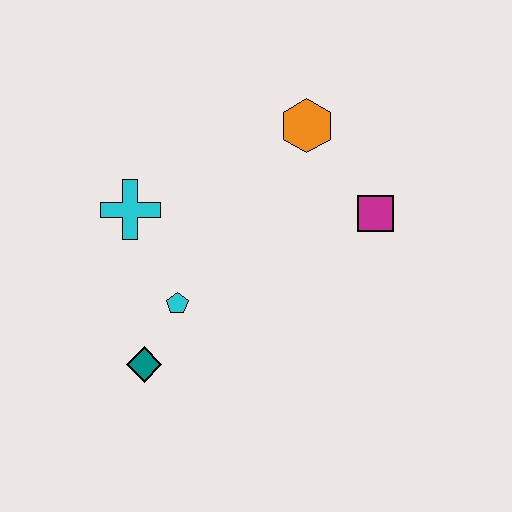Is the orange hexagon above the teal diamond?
Yes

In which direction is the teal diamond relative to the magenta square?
The teal diamond is to the left of the magenta square.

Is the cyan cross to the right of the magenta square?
No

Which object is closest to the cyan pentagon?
The teal diamond is closest to the cyan pentagon.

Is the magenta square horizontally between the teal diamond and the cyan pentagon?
No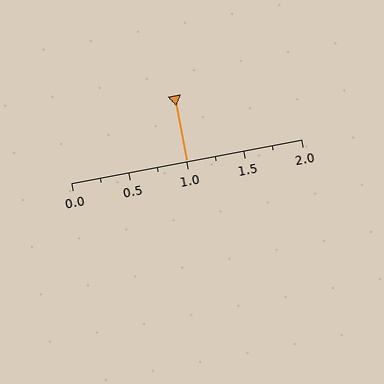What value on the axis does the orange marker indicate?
The marker indicates approximately 1.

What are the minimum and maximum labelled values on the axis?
The axis runs from 0.0 to 2.0.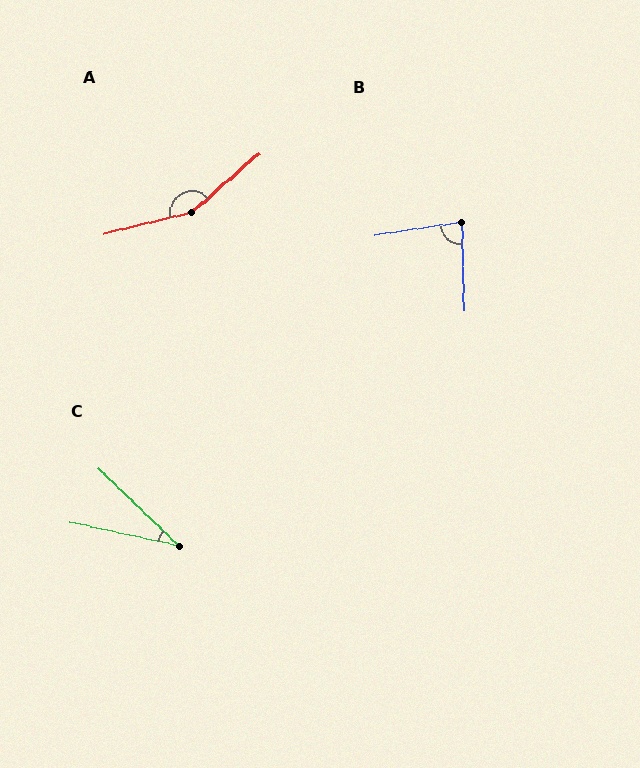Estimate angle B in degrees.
Approximately 83 degrees.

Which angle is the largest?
A, at approximately 153 degrees.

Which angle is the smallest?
C, at approximately 32 degrees.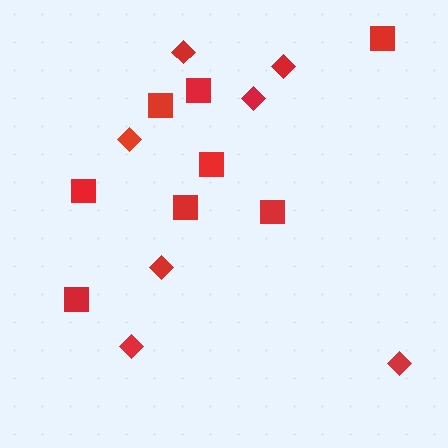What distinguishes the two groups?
There are 2 groups: one group of diamonds (7) and one group of squares (8).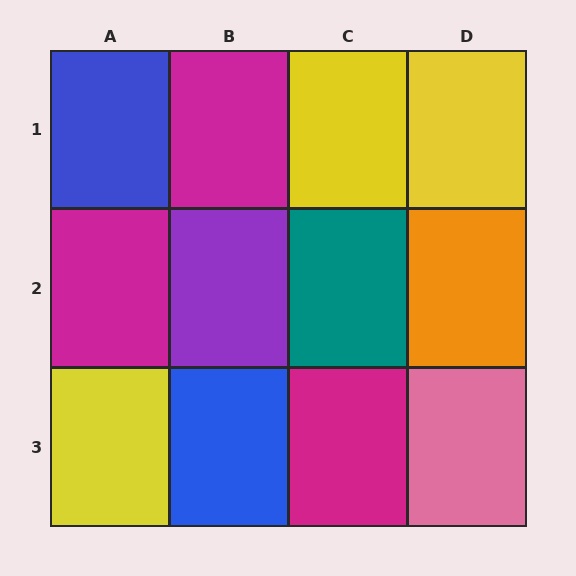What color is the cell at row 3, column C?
Magenta.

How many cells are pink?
1 cell is pink.